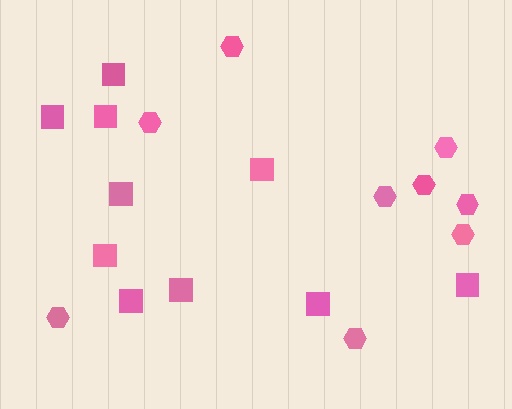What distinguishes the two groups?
There are 2 groups: one group of hexagons (9) and one group of squares (10).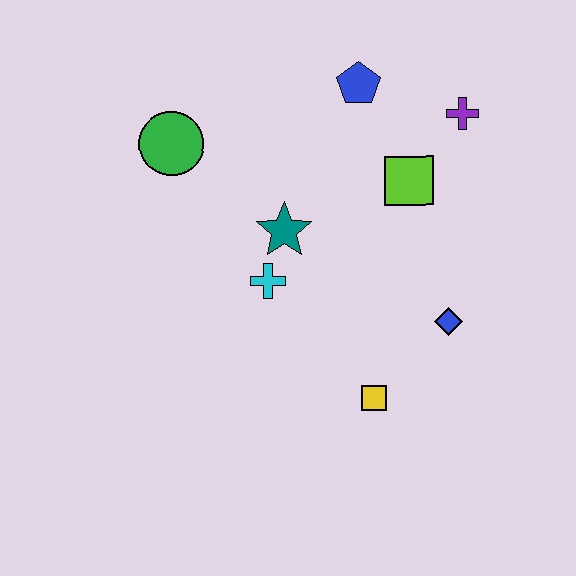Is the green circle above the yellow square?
Yes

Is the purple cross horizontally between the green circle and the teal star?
No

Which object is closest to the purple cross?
The lime square is closest to the purple cross.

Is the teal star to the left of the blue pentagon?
Yes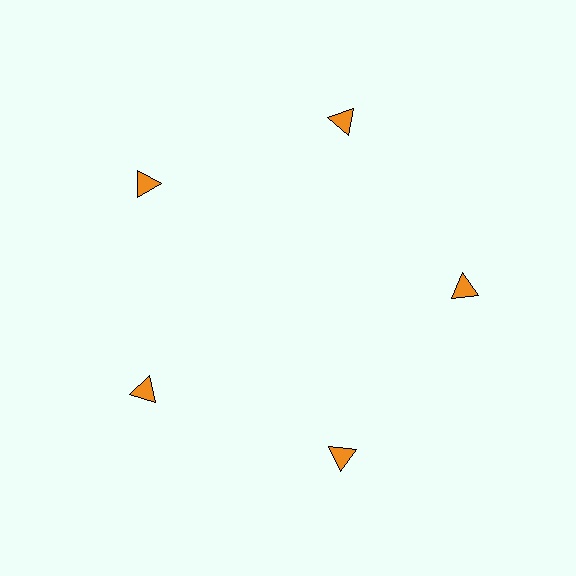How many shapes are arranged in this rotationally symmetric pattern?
There are 5 shapes, arranged in 5 groups of 1.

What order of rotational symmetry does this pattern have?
This pattern has 5-fold rotational symmetry.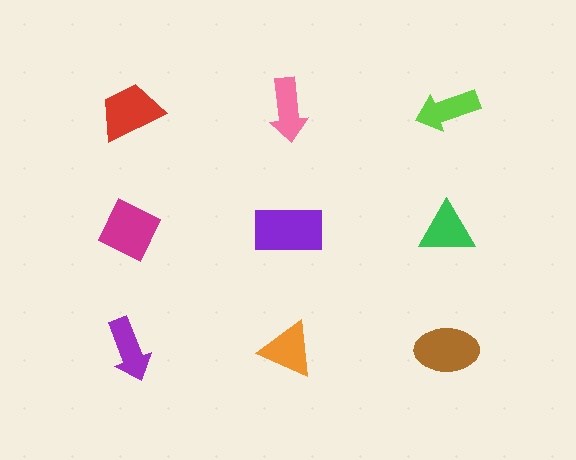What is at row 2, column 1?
A magenta diamond.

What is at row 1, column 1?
A red trapezoid.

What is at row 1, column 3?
A lime arrow.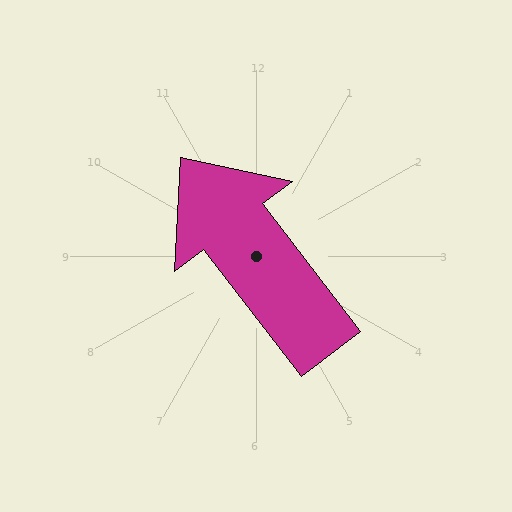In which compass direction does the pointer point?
Northwest.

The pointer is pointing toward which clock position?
Roughly 11 o'clock.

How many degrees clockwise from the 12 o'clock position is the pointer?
Approximately 322 degrees.